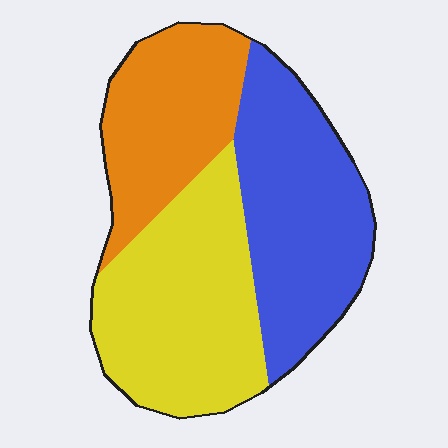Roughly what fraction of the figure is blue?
Blue takes up between a quarter and a half of the figure.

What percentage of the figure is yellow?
Yellow covers around 40% of the figure.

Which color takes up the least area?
Orange, at roughly 25%.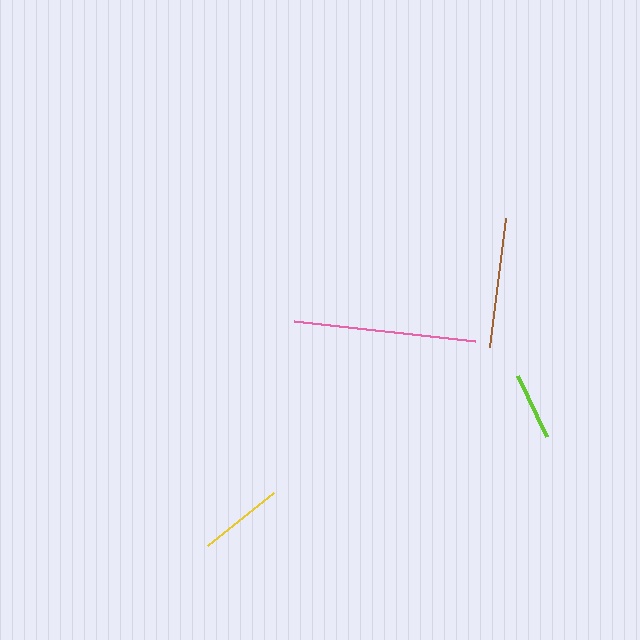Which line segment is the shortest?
The lime line is the shortest at approximately 67 pixels.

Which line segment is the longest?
The pink line is the longest at approximately 182 pixels.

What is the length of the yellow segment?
The yellow segment is approximately 84 pixels long.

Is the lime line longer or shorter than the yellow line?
The yellow line is longer than the lime line.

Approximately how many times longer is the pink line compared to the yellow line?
The pink line is approximately 2.2 times the length of the yellow line.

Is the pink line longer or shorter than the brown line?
The pink line is longer than the brown line.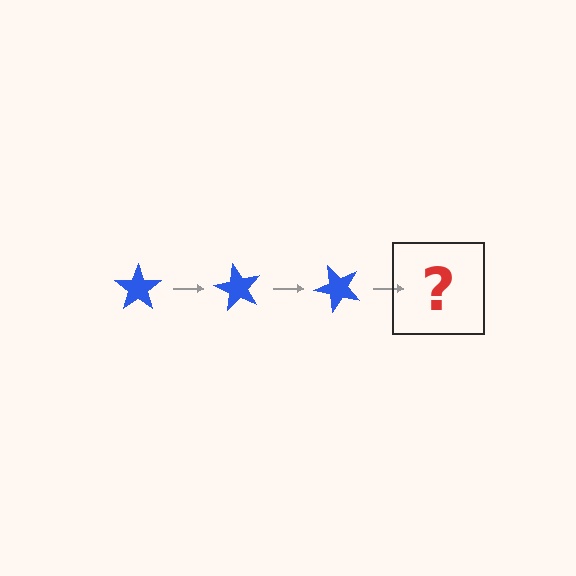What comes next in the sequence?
The next element should be a blue star rotated 180 degrees.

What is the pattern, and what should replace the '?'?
The pattern is that the star rotates 60 degrees each step. The '?' should be a blue star rotated 180 degrees.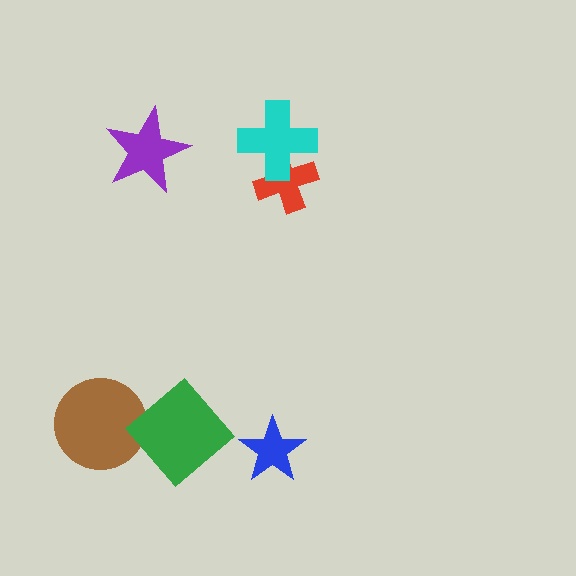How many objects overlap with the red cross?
1 object overlaps with the red cross.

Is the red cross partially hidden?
Yes, it is partially covered by another shape.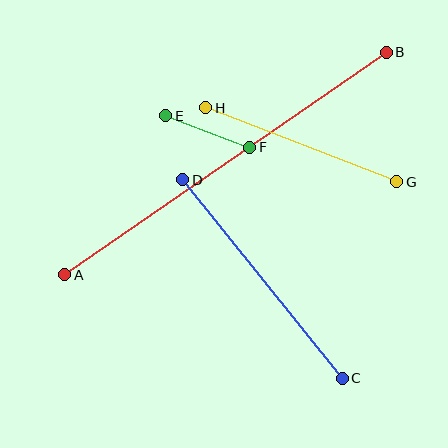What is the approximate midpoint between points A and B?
The midpoint is at approximately (225, 163) pixels.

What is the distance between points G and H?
The distance is approximately 205 pixels.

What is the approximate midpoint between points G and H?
The midpoint is at approximately (301, 145) pixels.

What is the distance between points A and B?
The distance is approximately 391 pixels.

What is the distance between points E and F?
The distance is approximately 90 pixels.